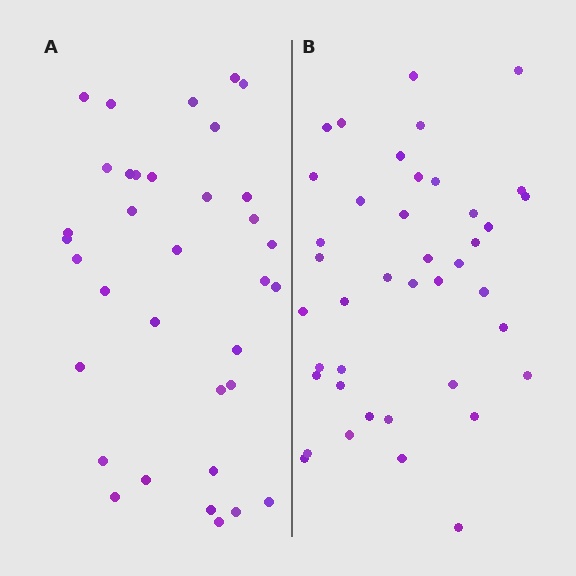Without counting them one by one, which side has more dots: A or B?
Region B (the right region) has more dots.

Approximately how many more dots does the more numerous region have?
Region B has about 6 more dots than region A.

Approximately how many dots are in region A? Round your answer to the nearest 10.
About 40 dots. (The exact count is 35, which rounds to 40.)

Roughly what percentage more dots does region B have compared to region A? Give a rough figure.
About 15% more.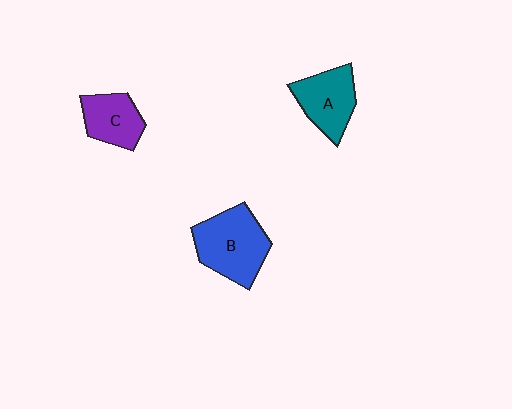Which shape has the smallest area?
Shape C (purple).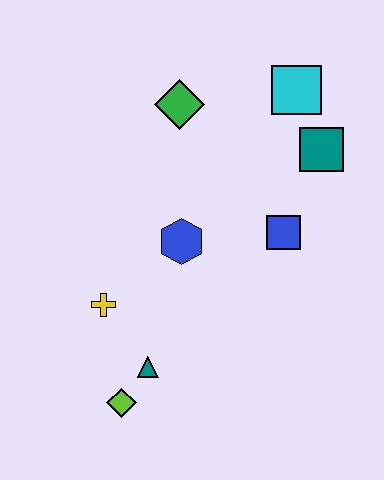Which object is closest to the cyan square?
The teal square is closest to the cyan square.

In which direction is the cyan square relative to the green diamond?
The cyan square is to the right of the green diamond.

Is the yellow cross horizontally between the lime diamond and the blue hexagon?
No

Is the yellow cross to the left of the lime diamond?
Yes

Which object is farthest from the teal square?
The lime diamond is farthest from the teal square.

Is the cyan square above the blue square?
Yes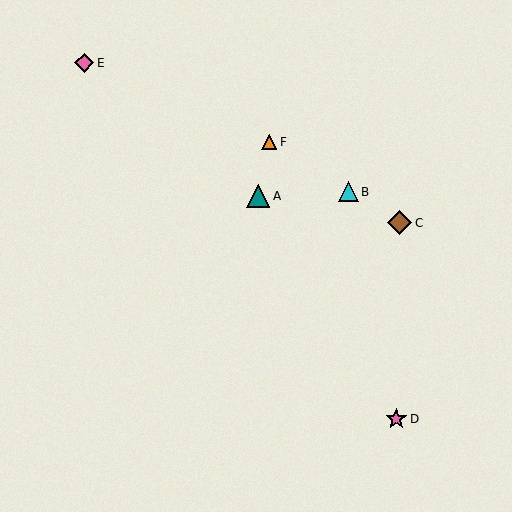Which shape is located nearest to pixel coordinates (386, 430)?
The pink star (labeled D) at (396, 419) is nearest to that location.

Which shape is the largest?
The brown diamond (labeled C) is the largest.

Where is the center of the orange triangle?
The center of the orange triangle is at (269, 142).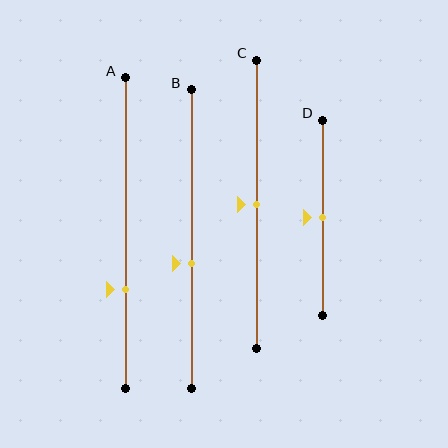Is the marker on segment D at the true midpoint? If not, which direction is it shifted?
Yes, the marker on segment D is at the true midpoint.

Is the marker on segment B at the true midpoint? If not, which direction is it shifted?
No, the marker on segment B is shifted downward by about 8% of the segment length.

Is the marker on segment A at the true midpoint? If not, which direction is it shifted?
No, the marker on segment A is shifted downward by about 18% of the segment length.